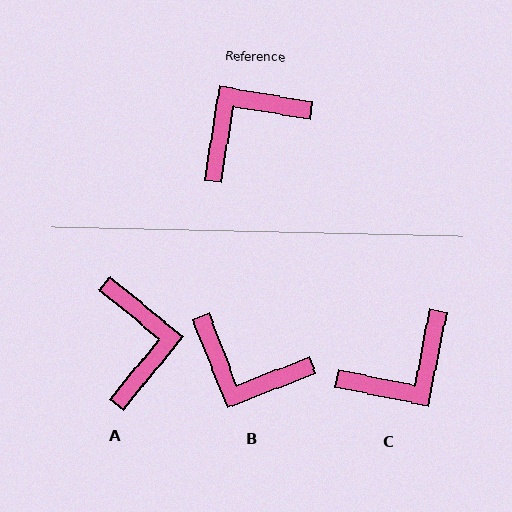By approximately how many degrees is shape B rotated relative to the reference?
Approximately 121 degrees counter-clockwise.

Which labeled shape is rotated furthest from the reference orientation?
C, about 178 degrees away.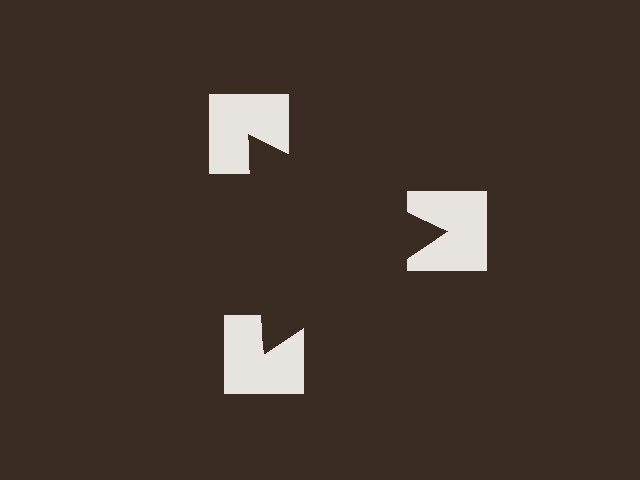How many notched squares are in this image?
There are 3 — one at each vertex of the illusory triangle.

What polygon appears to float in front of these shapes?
An illusory triangle — its edges are inferred from the aligned wedge cuts in the notched squares, not physically drawn.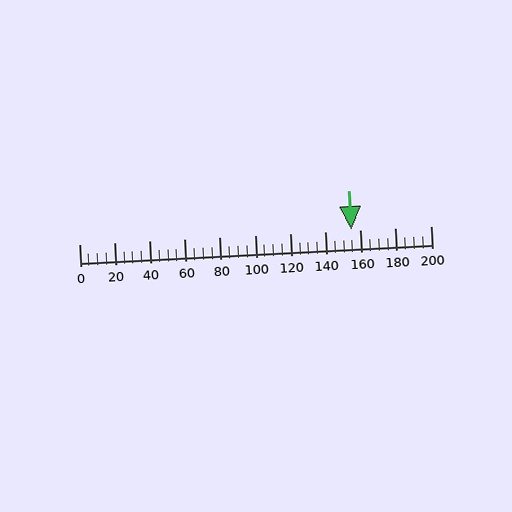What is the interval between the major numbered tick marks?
The major tick marks are spaced 20 units apart.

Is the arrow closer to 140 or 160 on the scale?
The arrow is closer to 160.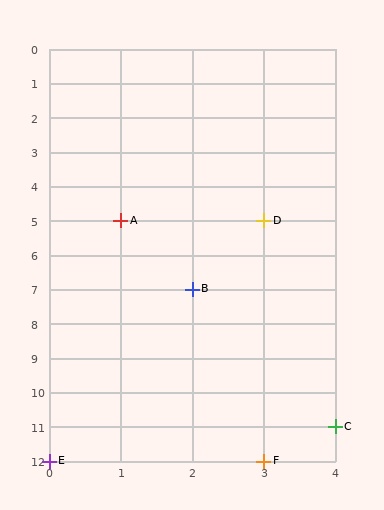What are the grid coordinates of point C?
Point C is at grid coordinates (4, 11).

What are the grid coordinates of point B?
Point B is at grid coordinates (2, 7).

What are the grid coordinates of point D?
Point D is at grid coordinates (3, 5).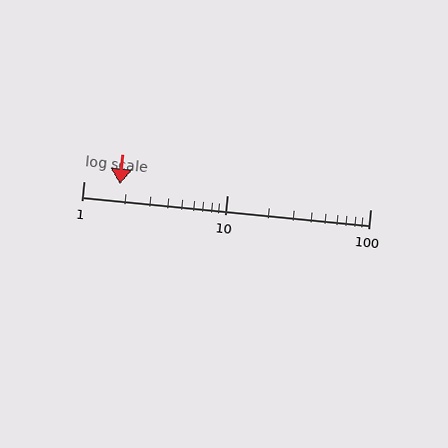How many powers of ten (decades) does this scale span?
The scale spans 2 decades, from 1 to 100.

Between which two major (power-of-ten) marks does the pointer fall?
The pointer is between 1 and 10.